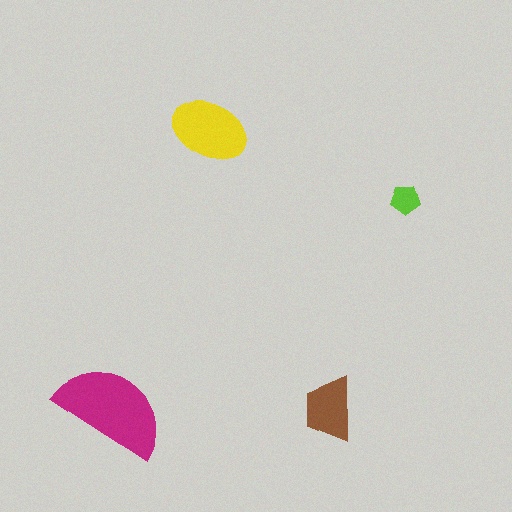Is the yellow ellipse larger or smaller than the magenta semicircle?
Smaller.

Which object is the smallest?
The lime pentagon.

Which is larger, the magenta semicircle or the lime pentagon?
The magenta semicircle.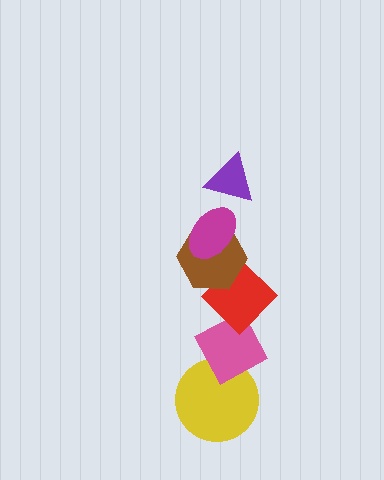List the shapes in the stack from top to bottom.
From top to bottom: the purple triangle, the magenta ellipse, the brown hexagon, the red diamond, the pink diamond, the yellow circle.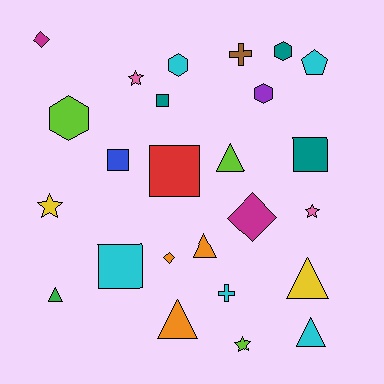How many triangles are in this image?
There are 6 triangles.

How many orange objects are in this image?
There are 3 orange objects.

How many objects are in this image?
There are 25 objects.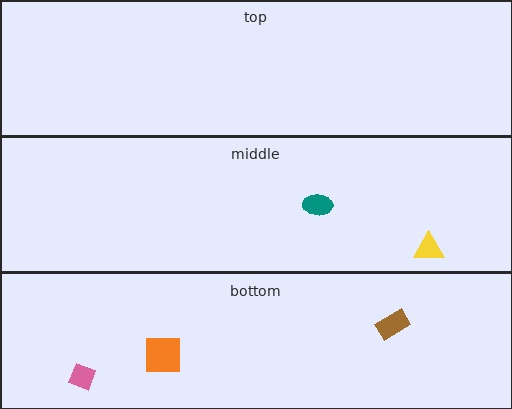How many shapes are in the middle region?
2.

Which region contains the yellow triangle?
The middle region.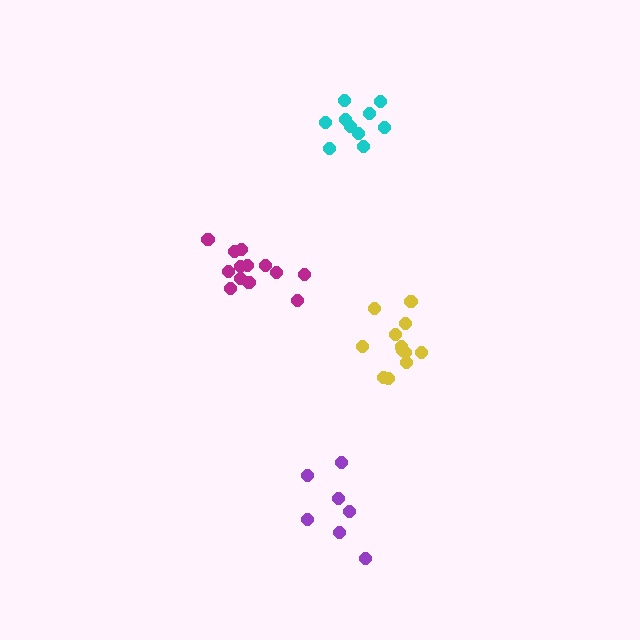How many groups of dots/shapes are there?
There are 4 groups.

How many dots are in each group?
Group 1: 13 dots, Group 2: 10 dots, Group 3: 13 dots, Group 4: 7 dots (43 total).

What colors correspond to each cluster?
The clusters are colored: yellow, cyan, magenta, purple.